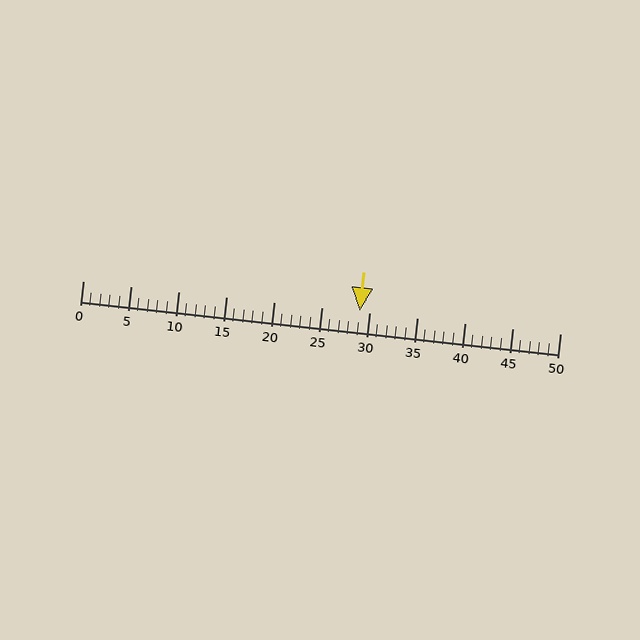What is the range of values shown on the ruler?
The ruler shows values from 0 to 50.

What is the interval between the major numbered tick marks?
The major tick marks are spaced 5 units apart.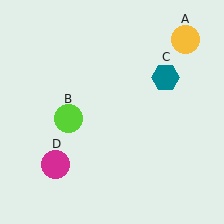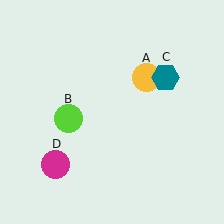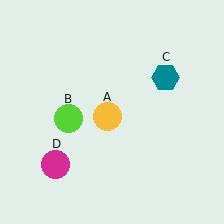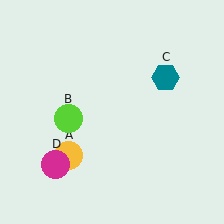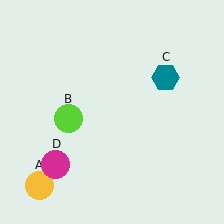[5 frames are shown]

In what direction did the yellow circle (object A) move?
The yellow circle (object A) moved down and to the left.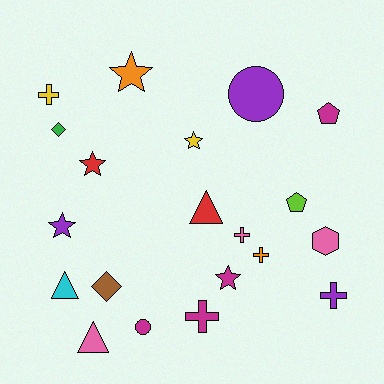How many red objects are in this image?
There are 2 red objects.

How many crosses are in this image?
There are 5 crosses.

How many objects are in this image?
There are 20 objects.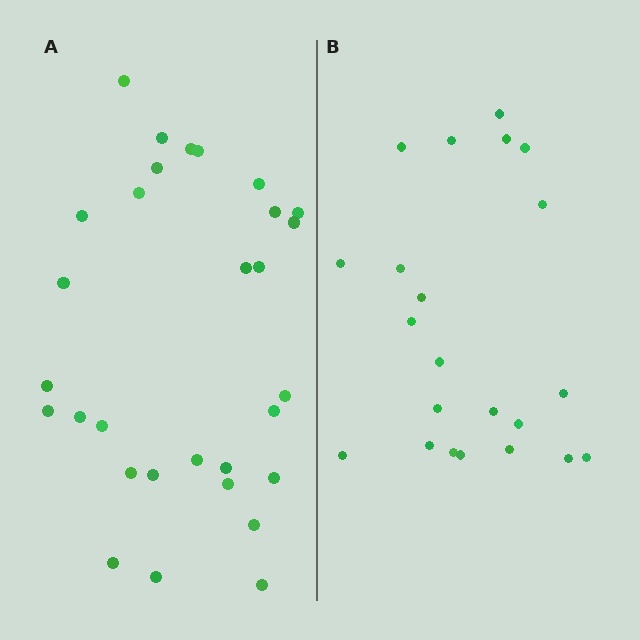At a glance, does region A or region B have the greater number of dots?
Region A (the left region) has more dots.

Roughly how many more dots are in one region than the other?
Region A has roughly 8 or so more dots than region B.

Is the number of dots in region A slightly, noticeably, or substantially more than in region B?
Region A has noticeably more, but not dramatically so. The ratio is roughly 1.4 to 1.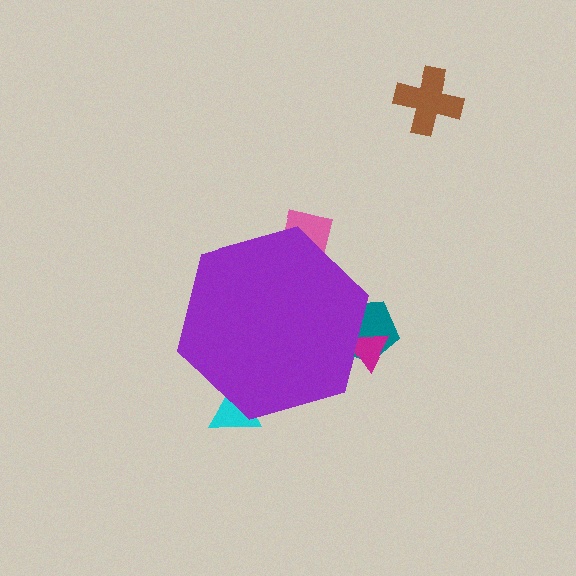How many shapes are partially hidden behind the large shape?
4 shapes are partially hidden.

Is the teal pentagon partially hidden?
Yes, the teal pentagon is partially hidden behind the purple hexagon.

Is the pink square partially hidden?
Yes, the pink square is partially hidden behind the purple hexagon.